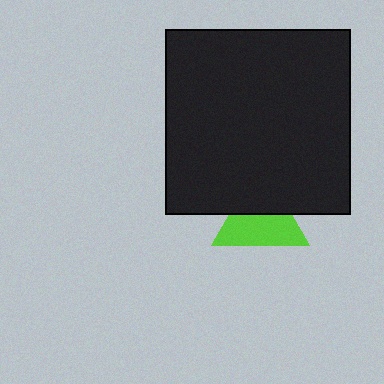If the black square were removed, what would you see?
You would see the complete lime triangle.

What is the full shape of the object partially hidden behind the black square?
The partially hidden object is a lime triangle.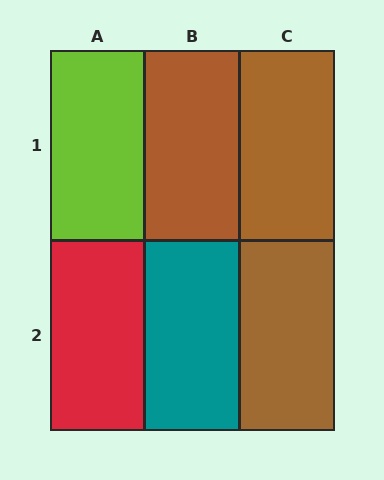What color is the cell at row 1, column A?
Lime.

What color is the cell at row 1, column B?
Brown.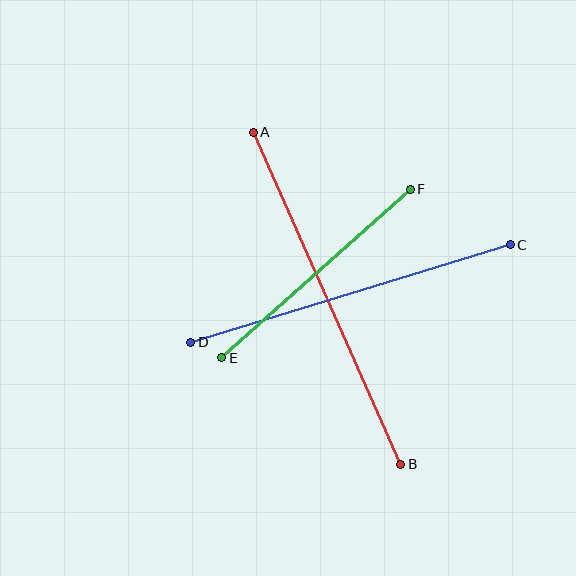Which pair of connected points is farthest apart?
Points A and B are farthest apart.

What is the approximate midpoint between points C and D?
The midpoint is at approximately (351, 294) pixels.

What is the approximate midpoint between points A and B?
The midpoint is at approximately (327, 298) pixels.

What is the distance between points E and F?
The distance is approximately 253 pixels.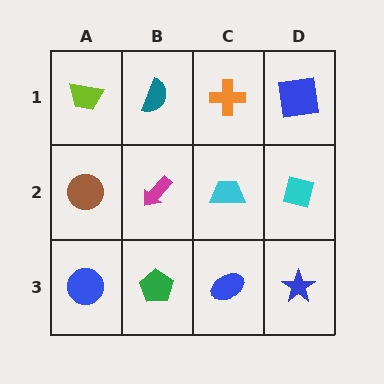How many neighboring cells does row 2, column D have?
3.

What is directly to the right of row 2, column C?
A cyan square.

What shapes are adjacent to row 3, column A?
A brown circle (row 2, column A), a green pentagon (row 3, column B).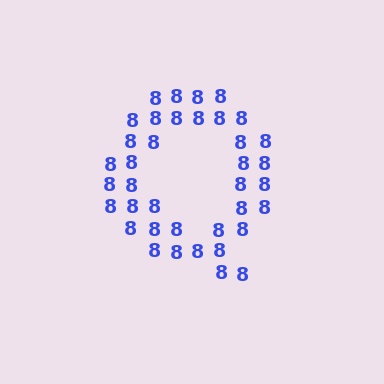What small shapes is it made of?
It is made of small digit 8's.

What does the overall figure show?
The overall figure shows the letter Q.